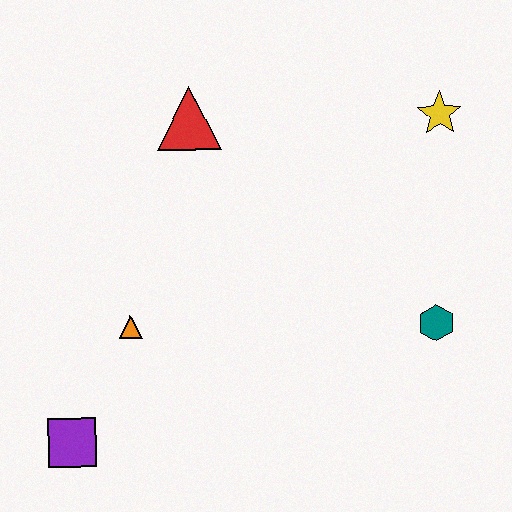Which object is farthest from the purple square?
The yellow star is farthest from the purple square.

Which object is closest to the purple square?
The orange triangle is closest to the purple square.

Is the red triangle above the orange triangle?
Yes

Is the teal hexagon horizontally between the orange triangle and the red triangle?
No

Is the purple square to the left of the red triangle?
Yes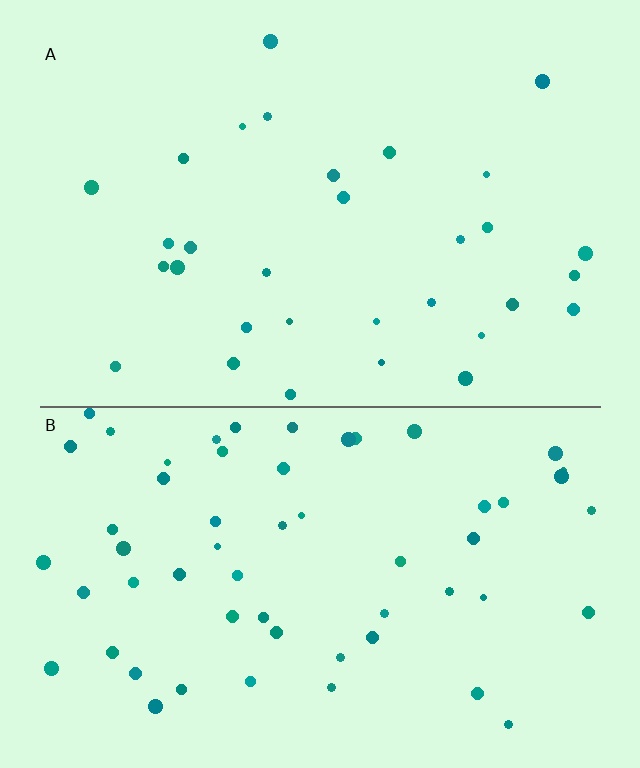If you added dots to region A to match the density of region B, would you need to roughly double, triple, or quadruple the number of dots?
Approximately double.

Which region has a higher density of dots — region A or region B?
B (the bottom).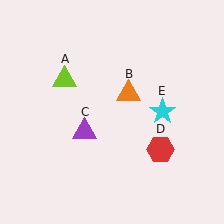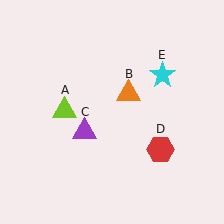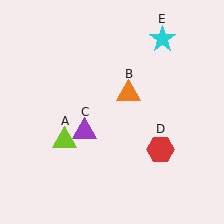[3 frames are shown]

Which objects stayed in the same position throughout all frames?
Orange triangle (object B) and purple triangle (object C) and red hexagon (object D) remained stationary.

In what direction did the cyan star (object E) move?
The cyan star (object E) moved up.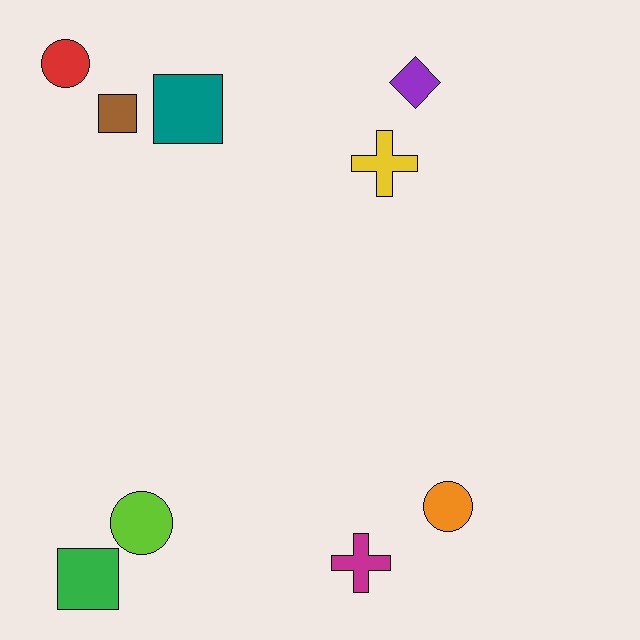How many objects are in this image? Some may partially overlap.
There are 9 objects.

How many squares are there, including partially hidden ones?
There are 3 squares.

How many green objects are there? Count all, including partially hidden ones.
There is 1 green object.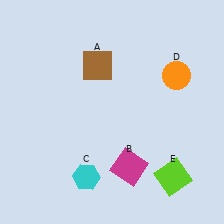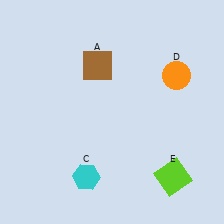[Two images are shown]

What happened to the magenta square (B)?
The magenta square (B) was removed in Image 2. It was in the bottom-right area of Image 1.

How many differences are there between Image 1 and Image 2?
There is 1 difference between the two images.